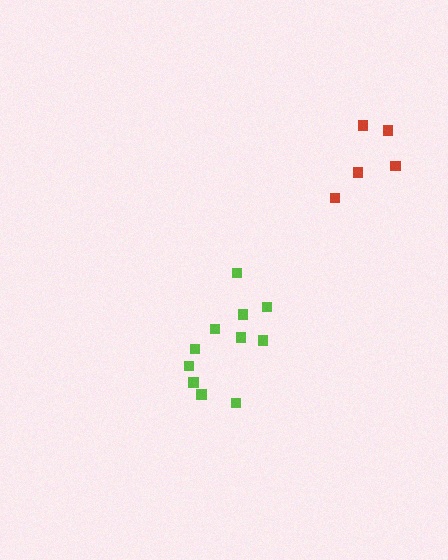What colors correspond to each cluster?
The clusters are colored: lime, red.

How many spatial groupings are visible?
There are 2 spatial groupings.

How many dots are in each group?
Group 1: 11 dots, Group 2: 5 dots (16 total).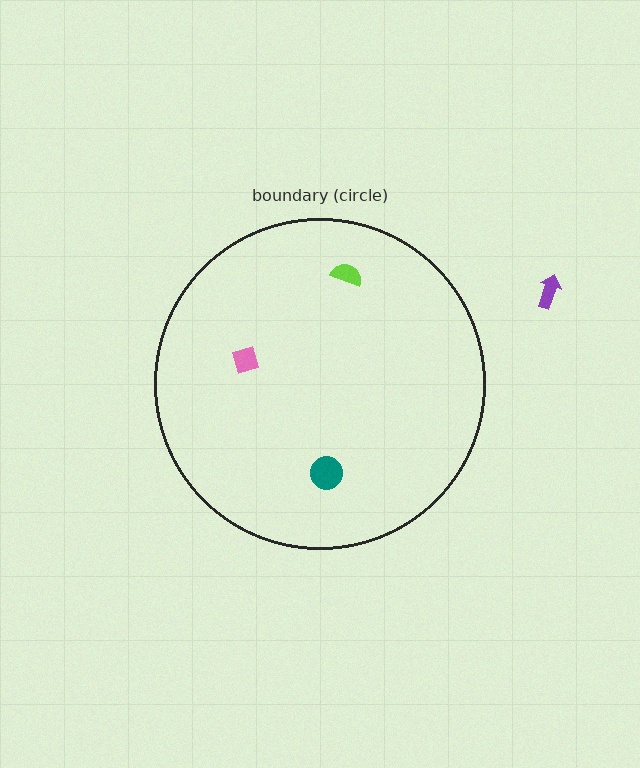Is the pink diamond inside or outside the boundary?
Inside.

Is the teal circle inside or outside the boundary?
Inside.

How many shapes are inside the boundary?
3 inside, 1 outside.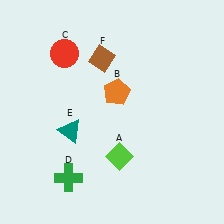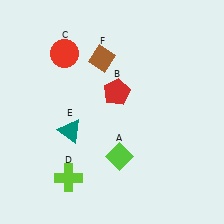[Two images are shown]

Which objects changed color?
B changed from orange to red. D changed from green to lime.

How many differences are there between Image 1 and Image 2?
There are 2 differences between the two images.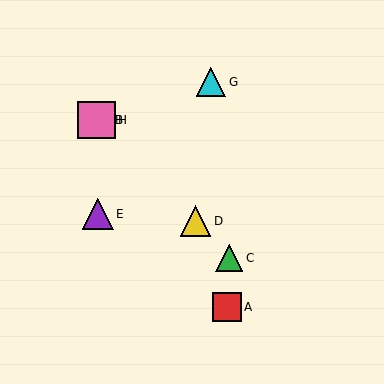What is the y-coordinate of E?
Object E is at y≈214.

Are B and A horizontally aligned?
No, B is at y≈120 and A is at y≈307.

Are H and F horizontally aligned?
Yes, both are at y≈120.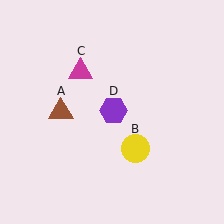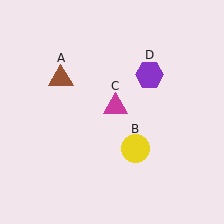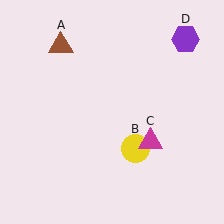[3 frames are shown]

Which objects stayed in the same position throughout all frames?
Yellow circle (object B) remained stationary.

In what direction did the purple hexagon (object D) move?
The purple hexagon (object D) moved up and to the right.